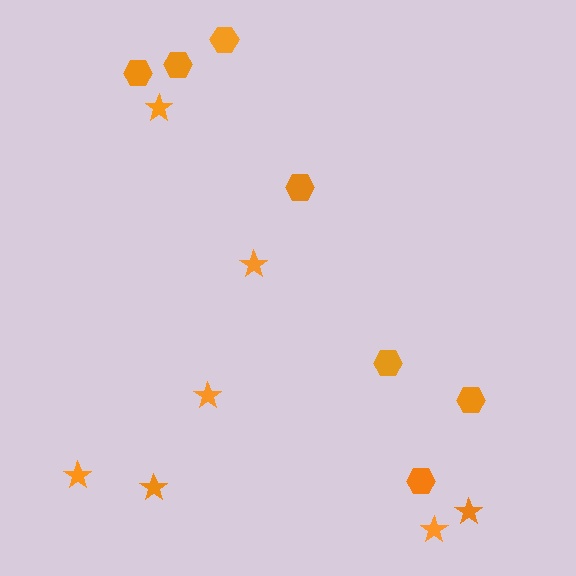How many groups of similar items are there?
There are 2 groups: one group of stars (7) and one group of hexagons (7).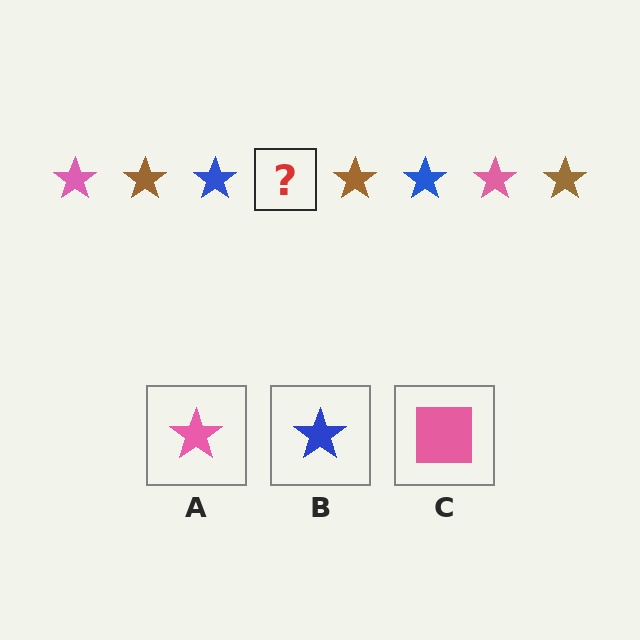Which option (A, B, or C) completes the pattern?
A.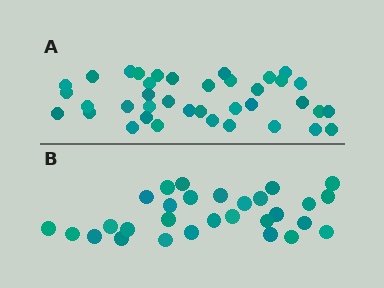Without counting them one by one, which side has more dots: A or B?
Region A (the top region) has more dots.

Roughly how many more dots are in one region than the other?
Region A has roughly 8 or so more dots than region B.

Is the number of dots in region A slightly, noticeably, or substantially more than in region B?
Region A has noticeably more, but not dramatically so. The ratio is roughly 1.3 to 1.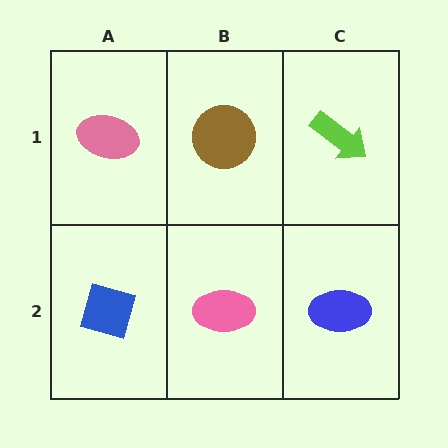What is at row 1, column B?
A brown circle.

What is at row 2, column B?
A pink ellipse.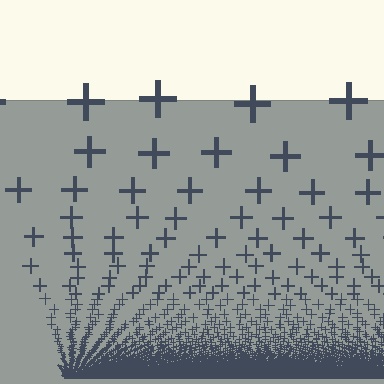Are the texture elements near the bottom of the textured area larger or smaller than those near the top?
Smaller. The gradient is inverted — elements near the bottom are smaller and denser.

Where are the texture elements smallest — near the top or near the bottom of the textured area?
Near the bottom.